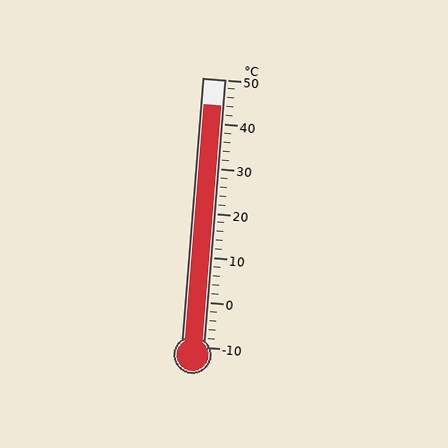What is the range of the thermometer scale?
The thermometer scale ranges from -10°C to 50°C.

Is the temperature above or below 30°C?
The temperature is above 30°C.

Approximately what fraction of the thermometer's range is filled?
The thermometer is filled to approximately 90% of its range.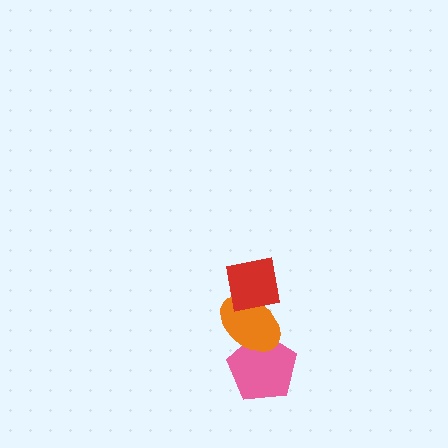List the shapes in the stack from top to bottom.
From top to bottom: the red square, the orange ellipse, the pink pentagon.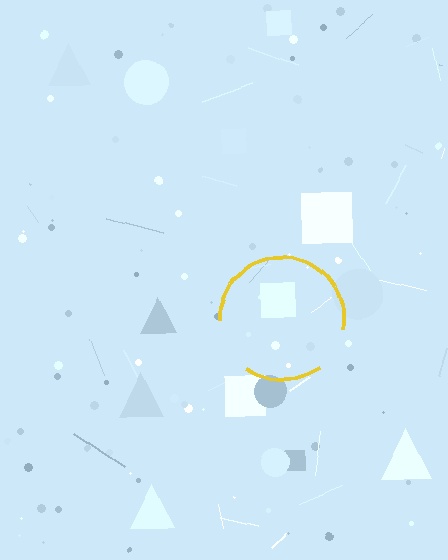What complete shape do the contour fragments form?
The contour fragments form a circle.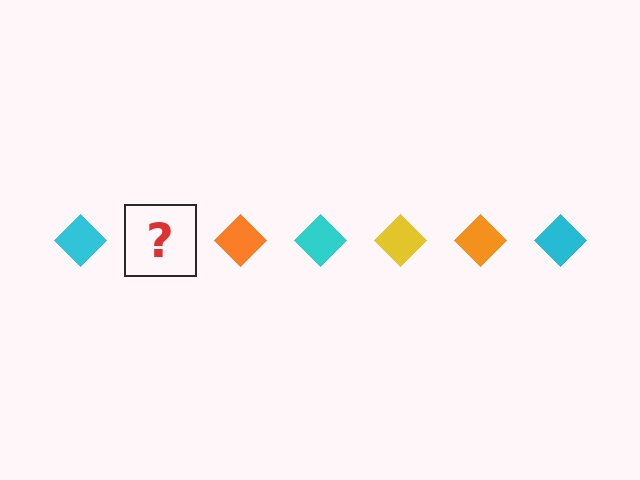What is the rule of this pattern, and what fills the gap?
The rule is that the pattern cycles through cyan, yellow, orange diamonds. The gap should be filled with a yellow diamond.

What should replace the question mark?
The question mark should be replaced with a yellow diamond.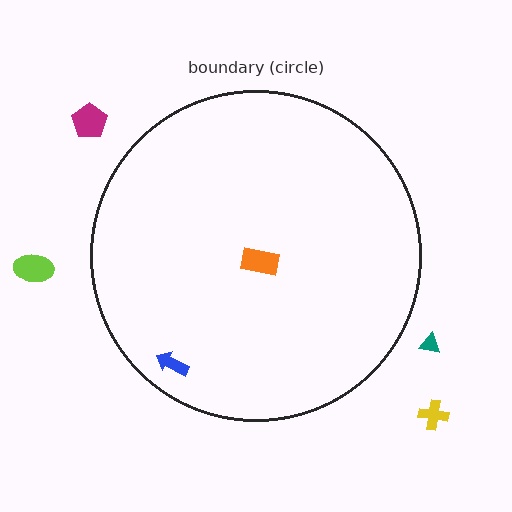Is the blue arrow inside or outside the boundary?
Inside.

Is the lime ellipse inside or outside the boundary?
Outside.